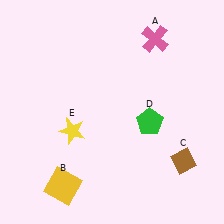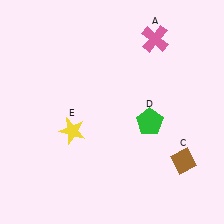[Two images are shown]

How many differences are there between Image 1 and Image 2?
There is 1 difference between the two images.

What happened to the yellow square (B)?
The yellow square (B) was removed in Image 2. It was in the bottom-left area of Image 1.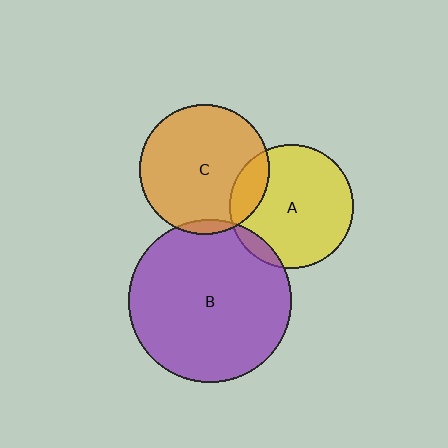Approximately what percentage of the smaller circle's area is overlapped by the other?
Approximately 5%.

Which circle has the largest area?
Circle B (purple).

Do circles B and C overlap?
Yes.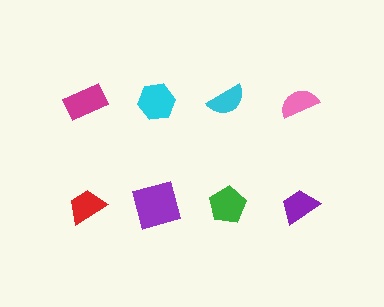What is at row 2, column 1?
A red trapezoid.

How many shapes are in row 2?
4 shapes.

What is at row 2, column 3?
A green pentagon.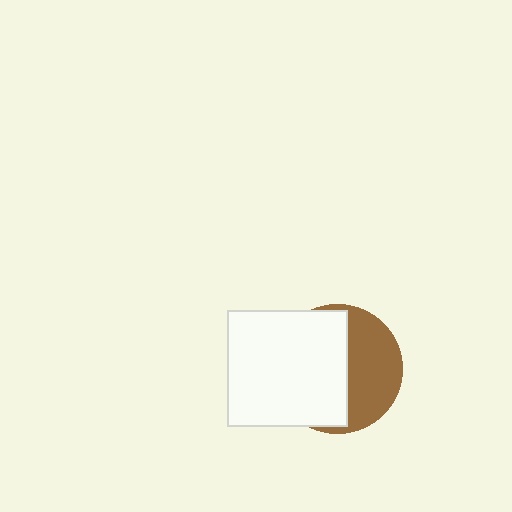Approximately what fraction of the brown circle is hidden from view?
Roughly 57% of the brown circle is hidden behind the white rectangle.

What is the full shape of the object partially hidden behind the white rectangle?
The partially hidden object is a brown circle.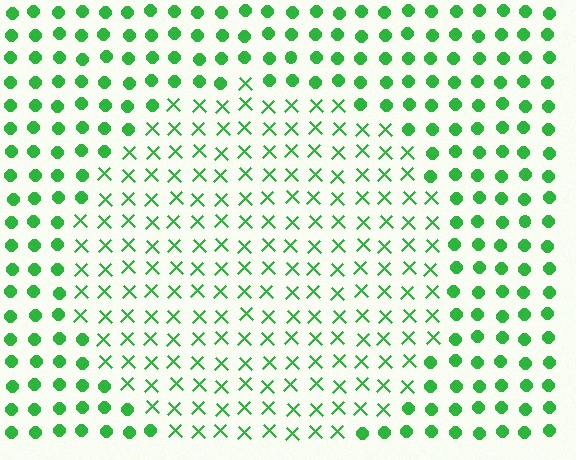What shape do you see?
I see a circle.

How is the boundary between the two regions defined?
The boundary is defined by a change in element shape: X marks inside vs. circles outside. All elements share the same color and spacing.